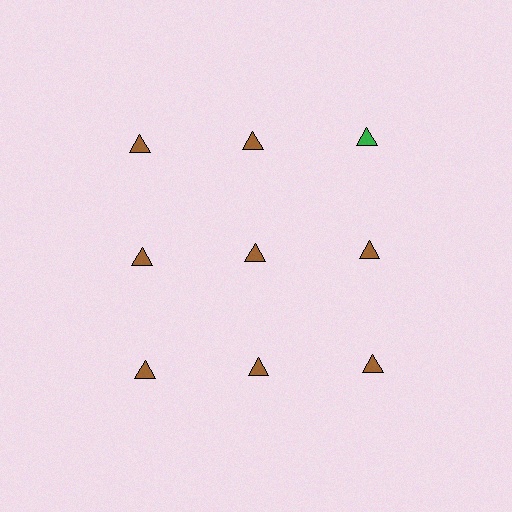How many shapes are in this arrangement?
There are 9 shapes arranged in a grid pattern.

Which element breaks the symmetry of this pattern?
The green triangle in the top row, center column breaks the symmetry. All other shapes are brown triangles.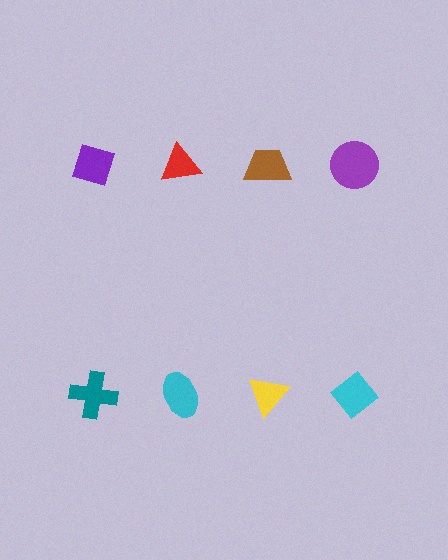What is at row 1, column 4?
A purple circle.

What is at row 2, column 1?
A teal cross.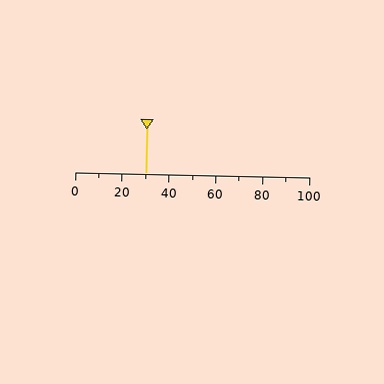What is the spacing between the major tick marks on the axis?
The major ticks are spaced 20 apart.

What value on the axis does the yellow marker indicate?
The marker indicates approximately 30.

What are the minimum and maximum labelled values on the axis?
The axis runs from 0 to 100.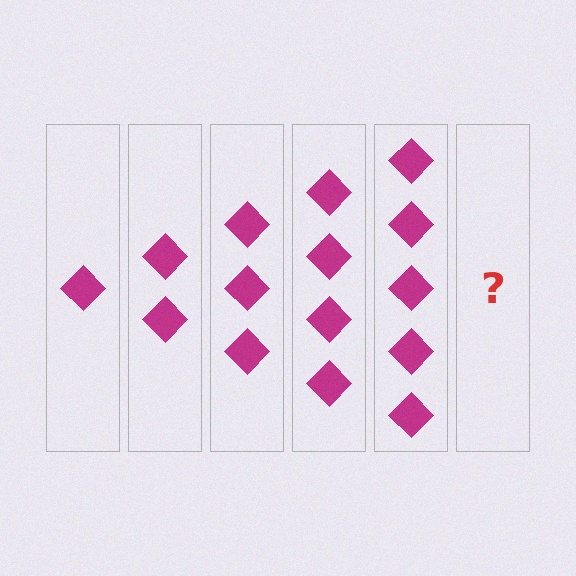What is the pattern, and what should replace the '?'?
The pattern is that each step adds one more diamond. The '?' should be 6 diamonds.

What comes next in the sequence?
The next element should be 6 diamonds.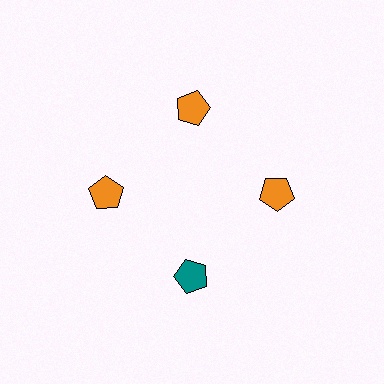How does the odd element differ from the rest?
It has a different color: teal instead of orange.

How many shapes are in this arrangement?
There are 4 shapes arranged in a ring pattern.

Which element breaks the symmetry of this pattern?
The teal pentagon at roughly the 6 o'clock position breaks the symmetry. All other shapes are orange pentagons.